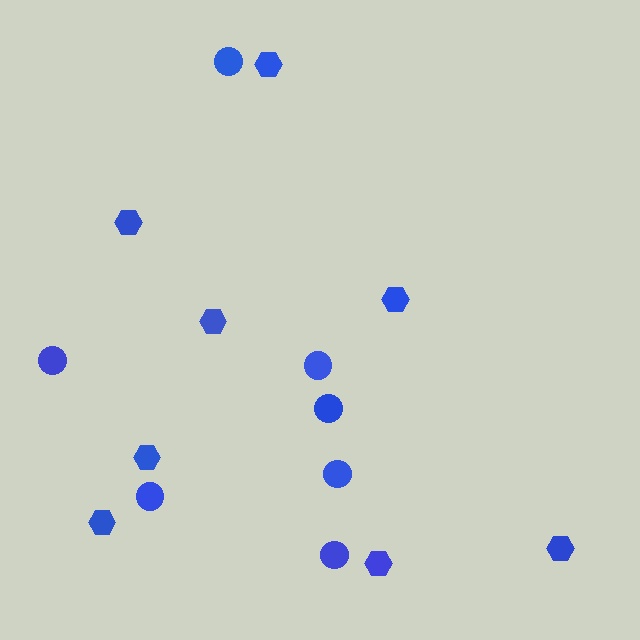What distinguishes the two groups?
There are 2 groups: one group of circles (7) and one group of hexagons (8).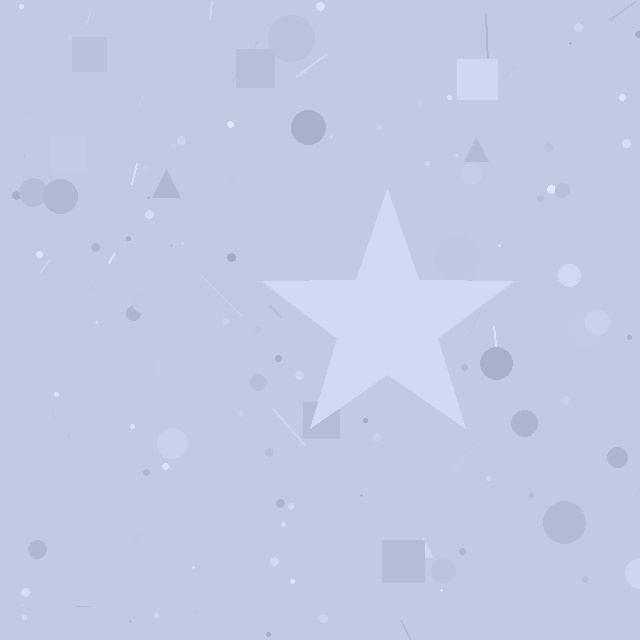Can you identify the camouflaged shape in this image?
The camouflaged shape is a star.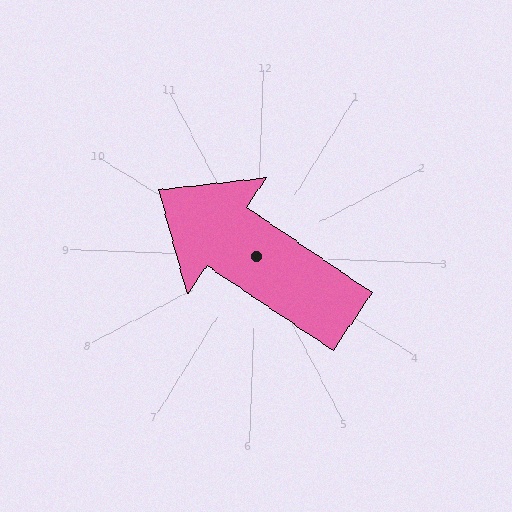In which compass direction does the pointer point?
Northwest.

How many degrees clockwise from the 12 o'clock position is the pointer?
Approximately 302 degrees.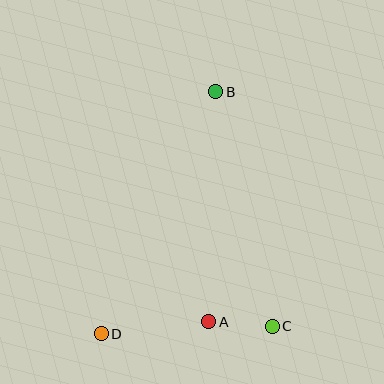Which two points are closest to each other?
Points A and C are closest to each other.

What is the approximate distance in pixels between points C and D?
The distance between C and D is approximately 171 pixels.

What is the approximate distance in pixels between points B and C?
The distance between B and C is approximately 241 pixels.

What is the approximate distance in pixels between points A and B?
The distance between A and B is approximately 230 pixels.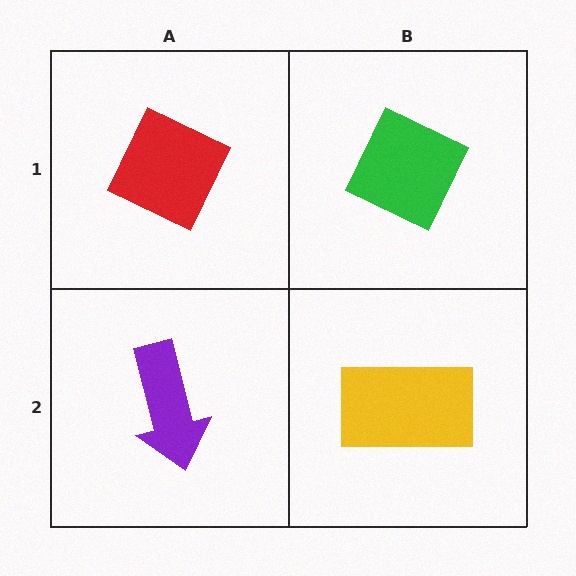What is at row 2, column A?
A purple arrow.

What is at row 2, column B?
A yellow rectangle.